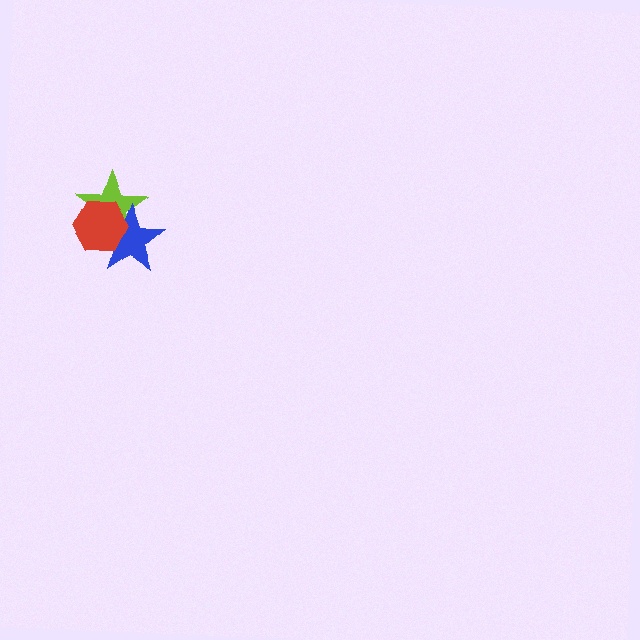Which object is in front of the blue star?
The red hexagon is in front of the blue star.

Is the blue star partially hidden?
Yes, it is partially covered by another shape.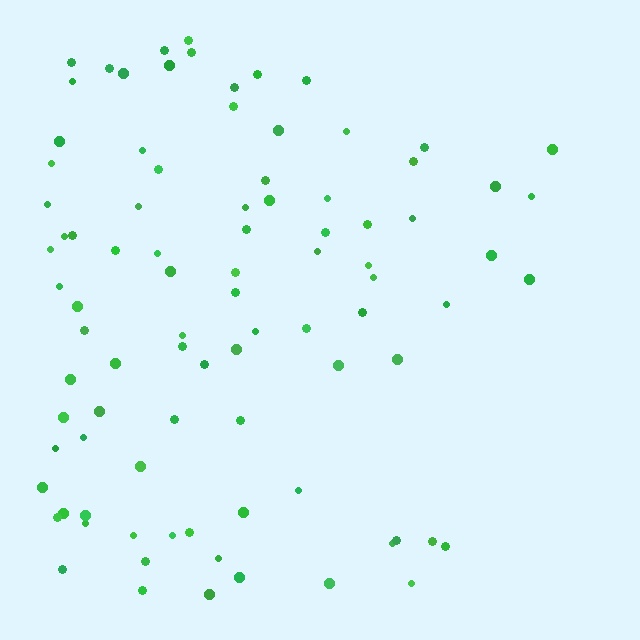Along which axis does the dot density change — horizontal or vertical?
Horizontal.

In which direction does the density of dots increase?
From right to left, with the left side densest.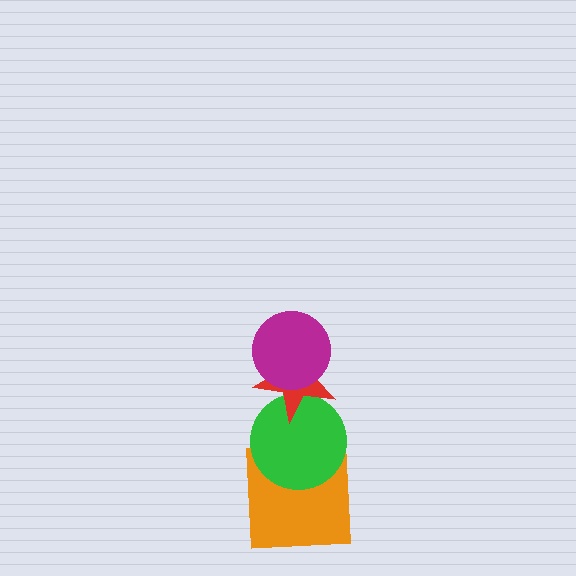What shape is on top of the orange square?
The green circle is on top of the orange square.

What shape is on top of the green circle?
The red star is on top of the green circle.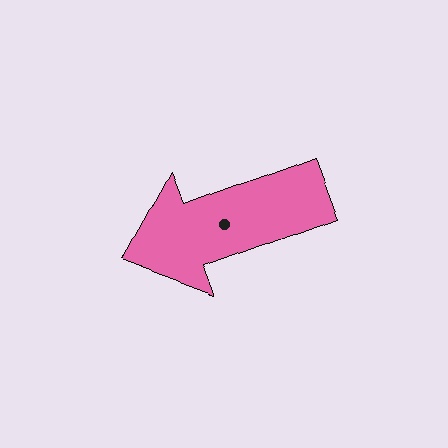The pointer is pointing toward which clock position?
Roughly 8 o'clock.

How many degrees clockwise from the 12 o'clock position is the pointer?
Approximately 250 degrees.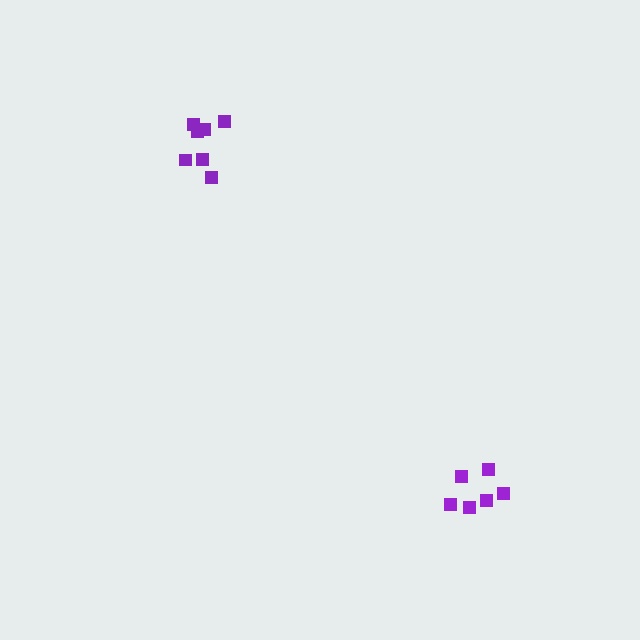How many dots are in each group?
Group 1: 6 dots, Group 2: 7 dots (13 total).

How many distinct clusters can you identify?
There are 2 distinct clusters.